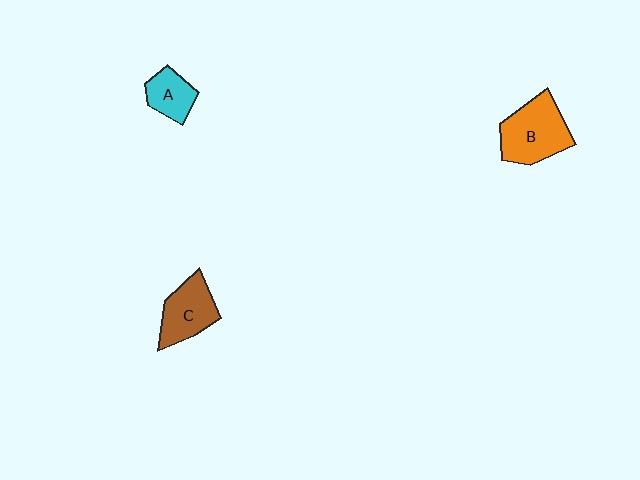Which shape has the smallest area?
Shape A (cyan).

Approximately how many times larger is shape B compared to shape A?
Approximately 1.9 times.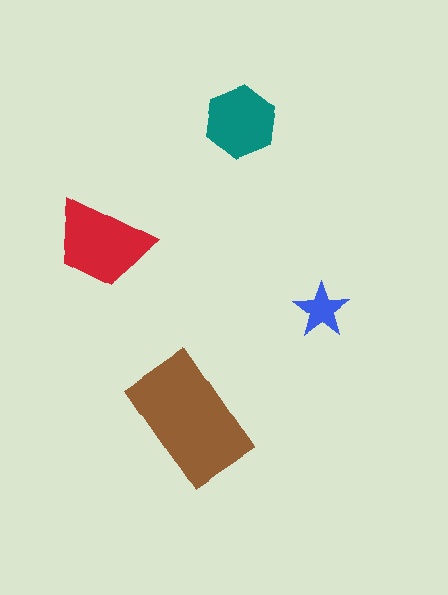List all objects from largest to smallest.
The brown rectangle, the red trapezoid, the teal hexagon, the blue star.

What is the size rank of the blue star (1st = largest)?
4th.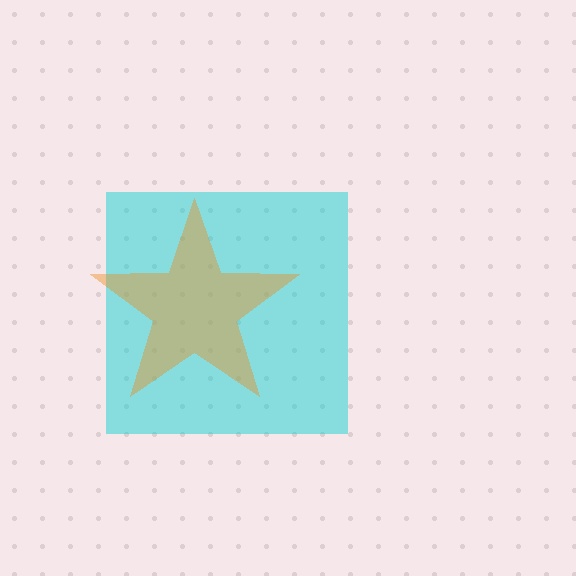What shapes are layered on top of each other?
The layered shapes are: a cyan square, an orange star.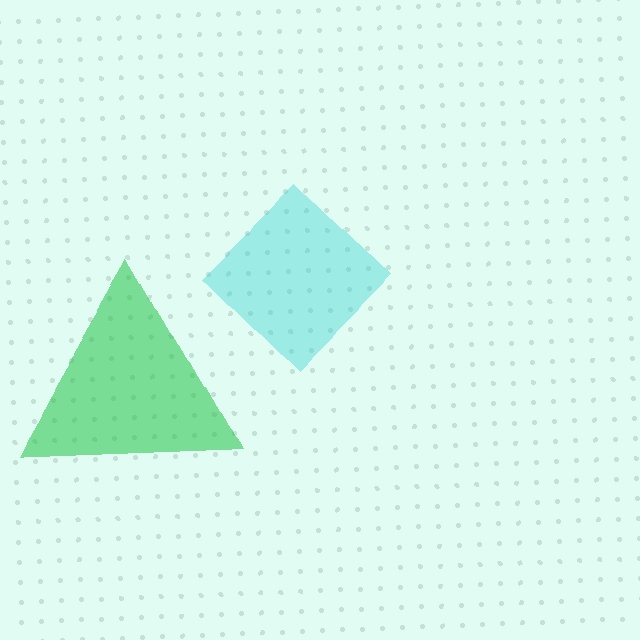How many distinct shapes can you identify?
There are 2 distinct shapes: a green triangle, a cyan diamond.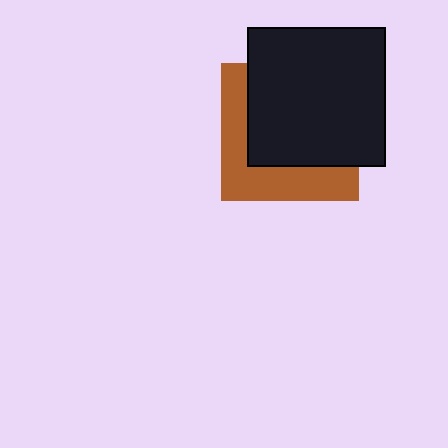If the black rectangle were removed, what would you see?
You would see the complete brown square.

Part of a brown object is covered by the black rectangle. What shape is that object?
It is a square.